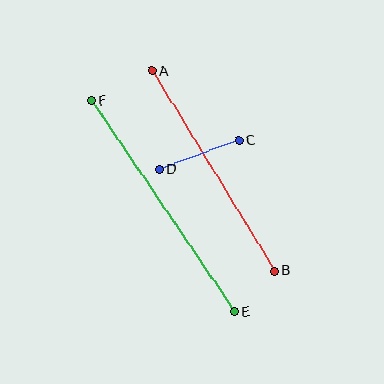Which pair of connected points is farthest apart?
Points E and F are farthest apart.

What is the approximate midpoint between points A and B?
The midpoint is at approximately (213, 171) pixels.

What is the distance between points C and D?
The distance is approximately 84 pixels.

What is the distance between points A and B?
The distance is approximately 235 pixels.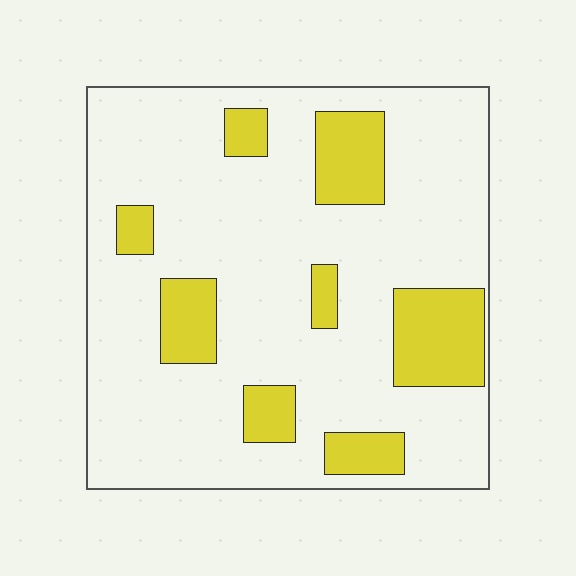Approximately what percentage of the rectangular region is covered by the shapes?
Approximately 20%.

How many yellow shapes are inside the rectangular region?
8.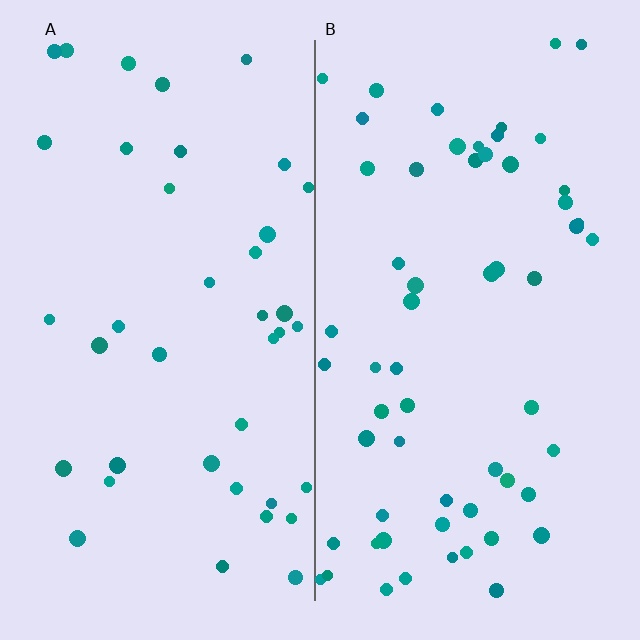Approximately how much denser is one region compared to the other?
Approximately 1.5× — region B over region A.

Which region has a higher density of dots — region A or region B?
B (the right).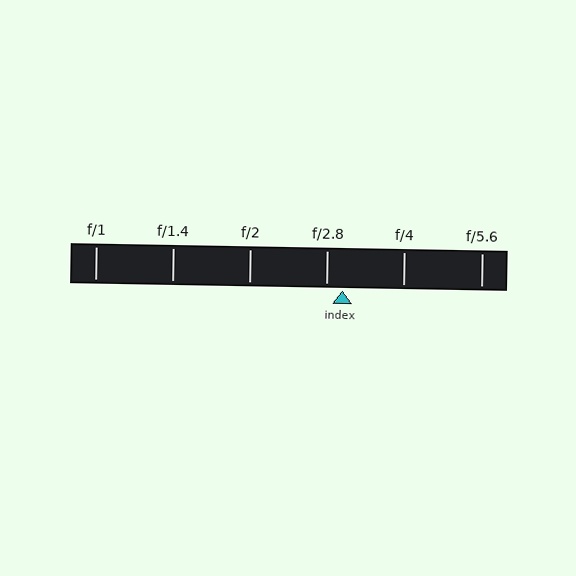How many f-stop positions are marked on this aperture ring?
There are 6 f-stop positions marked.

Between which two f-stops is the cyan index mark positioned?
The index mark is between f/2.8 and f/4.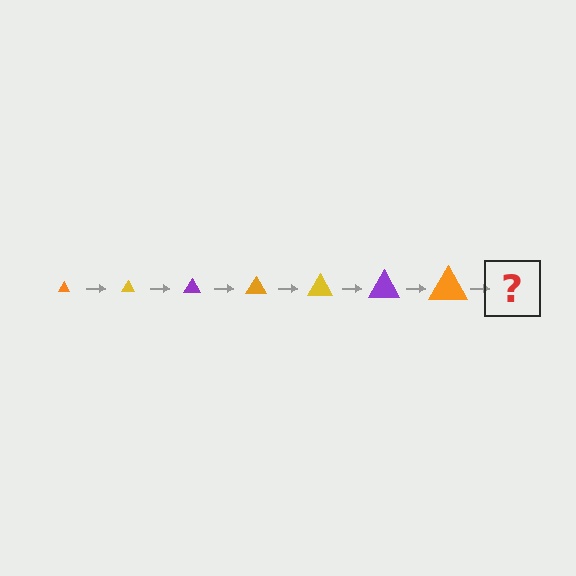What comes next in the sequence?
The next element should be a yellow triangle, larger than the previous one.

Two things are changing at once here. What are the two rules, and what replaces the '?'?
The two rules are that the triangle grows larger each step and the color cycles through orange, yellow, and purple. The '?' should be a yellow triangle, larger than the previous one.